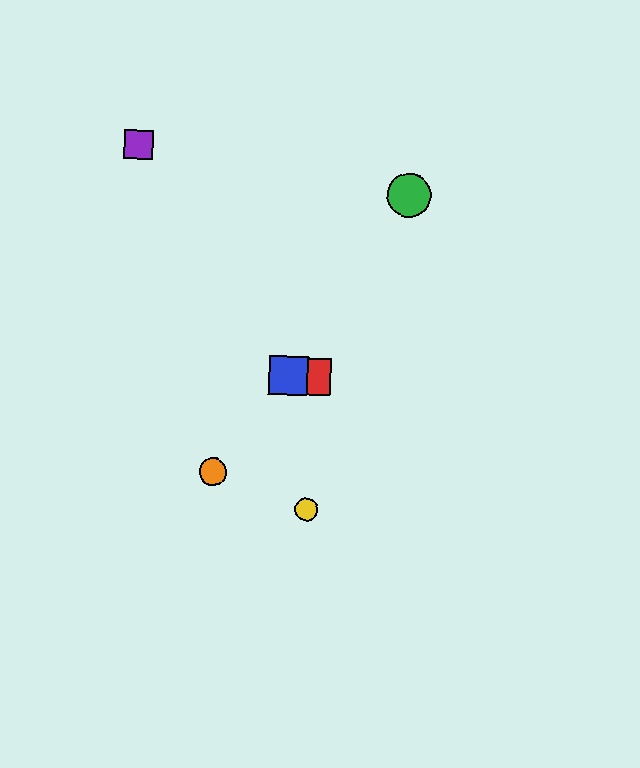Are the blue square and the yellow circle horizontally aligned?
No, the blue square is at y≈376 and the yellow circle is at y≈510.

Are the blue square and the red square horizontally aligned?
Yes, both are at y≈376.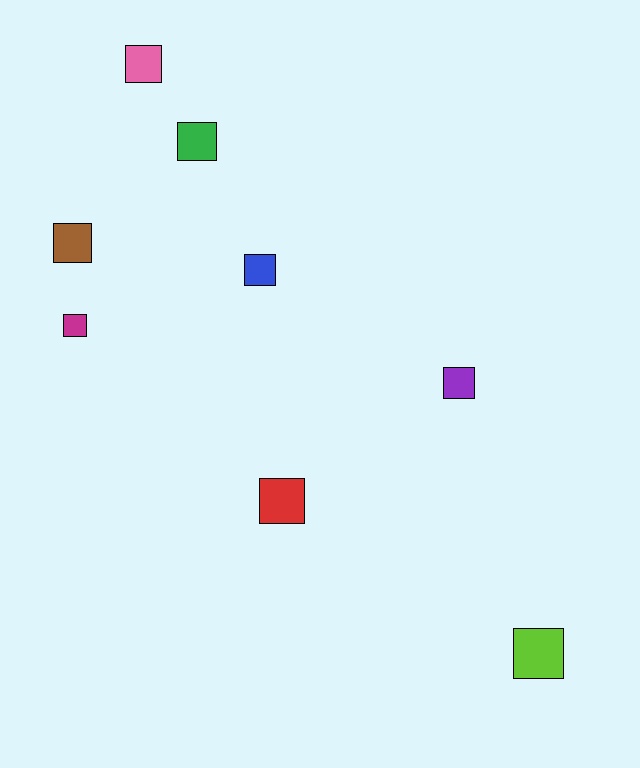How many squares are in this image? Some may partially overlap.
There are 8 squares.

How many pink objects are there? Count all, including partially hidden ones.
There is 1 pink object.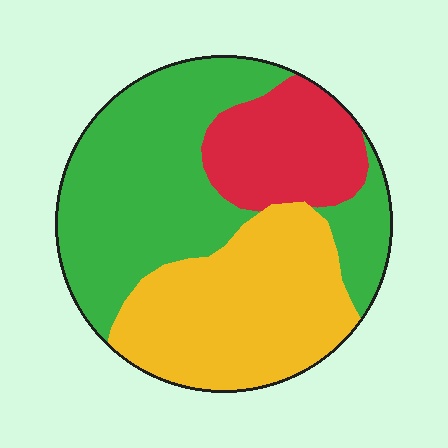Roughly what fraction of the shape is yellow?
Yellow takes up between a quarter and a half of the shape.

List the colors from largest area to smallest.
From largest to smallest: green, yellow, red.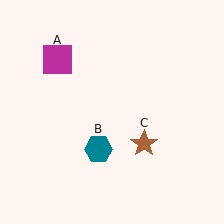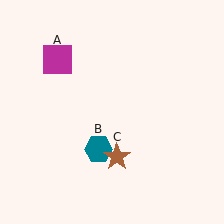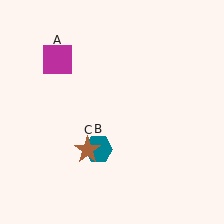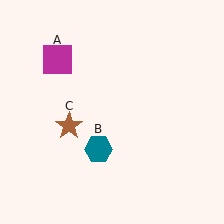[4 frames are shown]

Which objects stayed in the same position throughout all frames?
Magenta square (object A) and teal hexagon (object B) remained stationary.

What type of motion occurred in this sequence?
The brown star (object C) rotated clockwise around the center of the scene.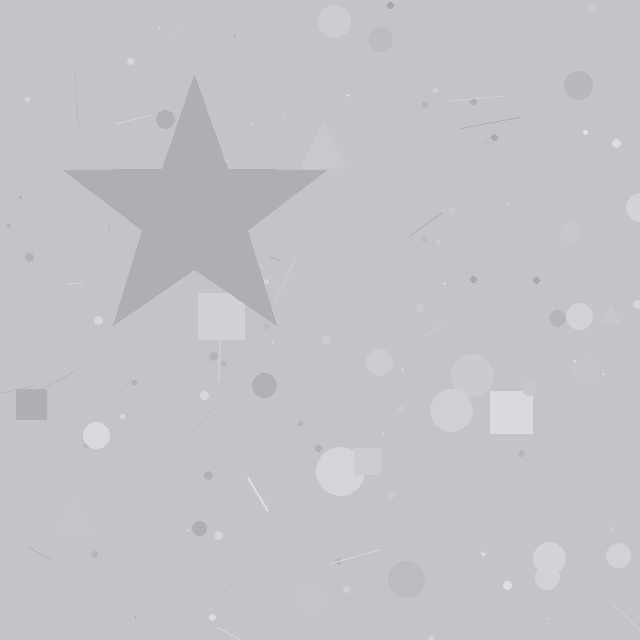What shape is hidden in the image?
A star is hidden in the image.